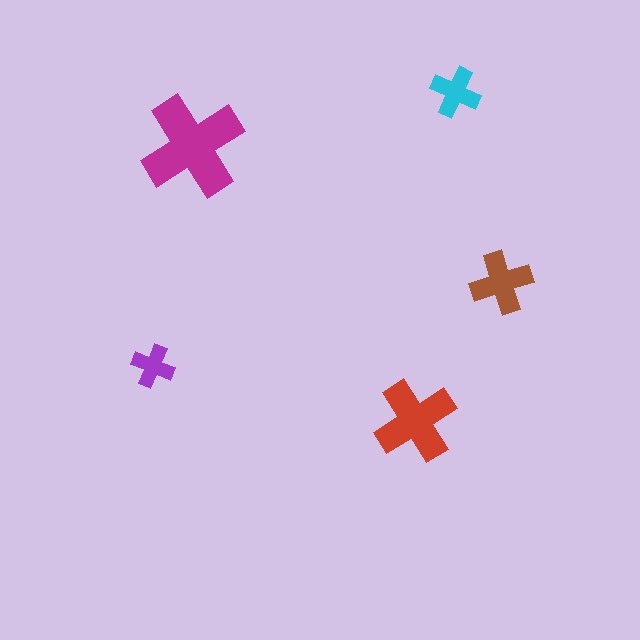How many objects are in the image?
There are 5 objects in the image.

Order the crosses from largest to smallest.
the magenta one, the red one, the brown one, the cyan one, the purple one.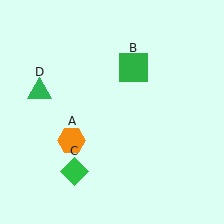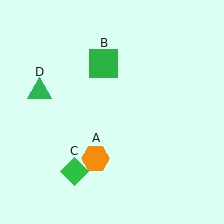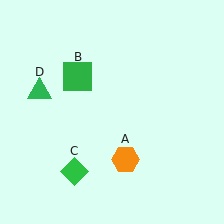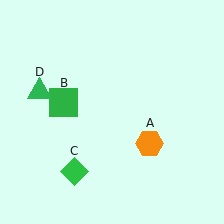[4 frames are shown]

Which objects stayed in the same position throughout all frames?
Green diamond (object C) and green triangle (object D) remained stationary.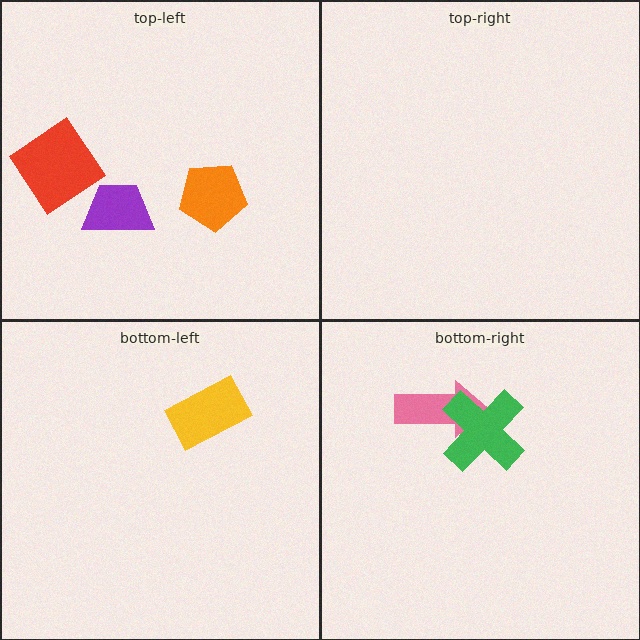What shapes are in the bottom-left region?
The yellow rectangle.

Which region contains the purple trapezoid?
The top-left region.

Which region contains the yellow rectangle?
The bottom-left region.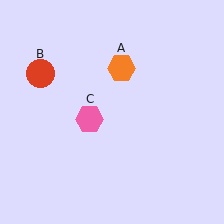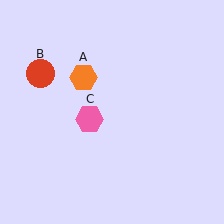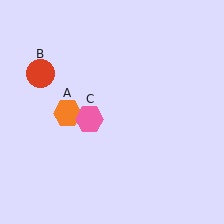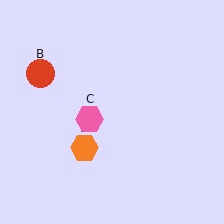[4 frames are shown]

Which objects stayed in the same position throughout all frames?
Red circle (object B) and pink hexagon (object C) remained stationary.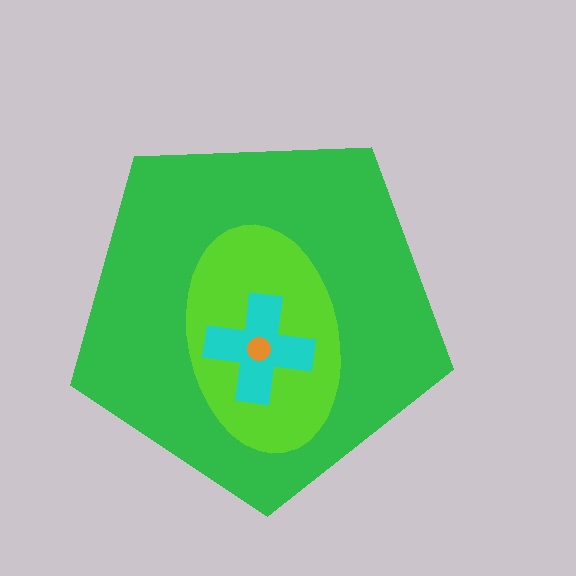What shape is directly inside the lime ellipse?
The cyan cross.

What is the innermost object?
The orange circle.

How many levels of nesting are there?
4.